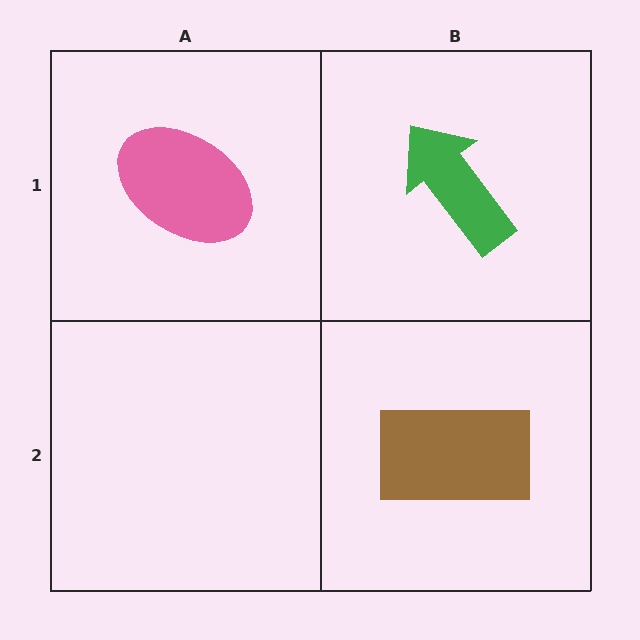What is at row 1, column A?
A pink ellipse.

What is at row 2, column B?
A brown rectangle.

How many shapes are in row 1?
2 shapes.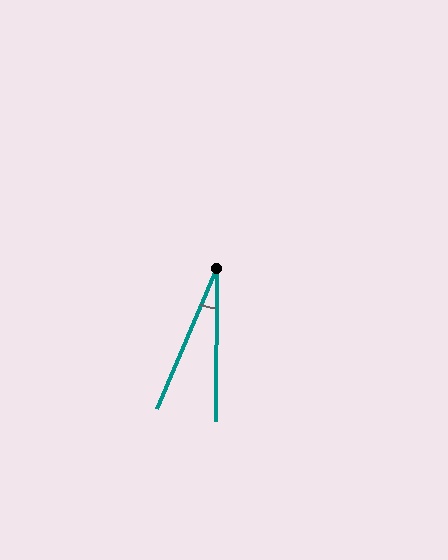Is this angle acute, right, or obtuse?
It is acute.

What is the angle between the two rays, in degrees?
Approximately 23 degrees.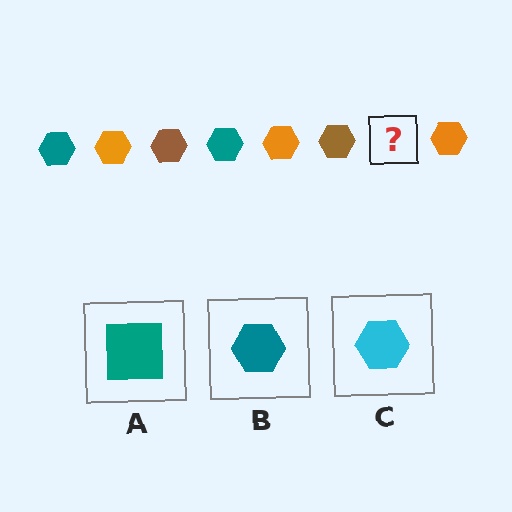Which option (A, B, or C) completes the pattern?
B.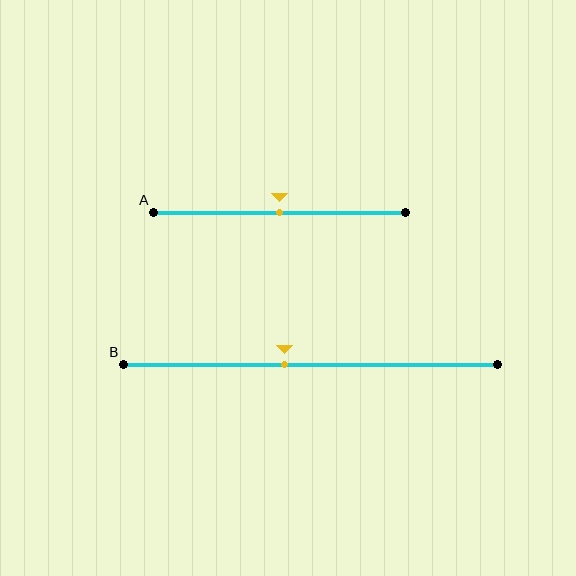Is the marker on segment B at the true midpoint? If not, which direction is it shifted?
No, the marker on segment B is shifted to the left by about 7% of the segment length.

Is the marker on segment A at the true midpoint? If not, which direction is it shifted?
Yes, the marker on segment A is at the true midpoint.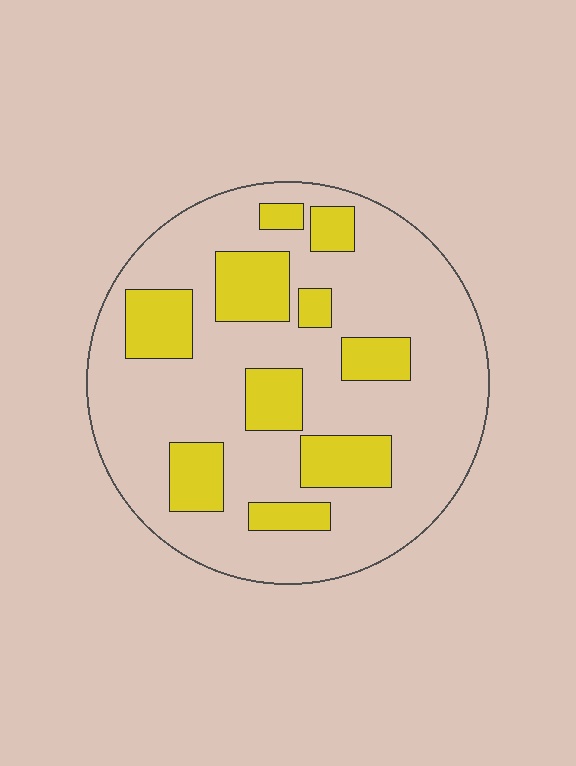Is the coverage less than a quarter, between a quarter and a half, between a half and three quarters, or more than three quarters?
Between a quarter and a half.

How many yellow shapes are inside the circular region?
10.